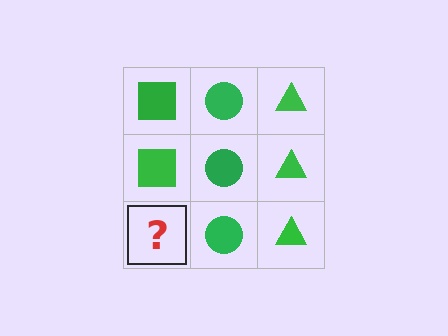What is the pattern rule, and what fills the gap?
The rule is that each column has a consistent shape. The gap should be filled with a green square.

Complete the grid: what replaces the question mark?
The question mark should be replaced with a green square.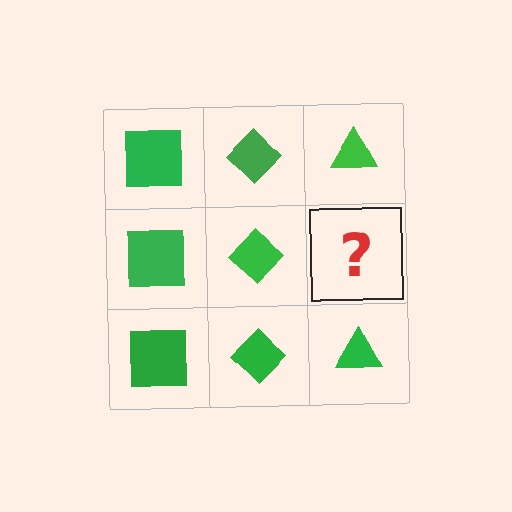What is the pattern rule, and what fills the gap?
The rule is that each column has a consistent shape. The gap should be filled with a green triangle.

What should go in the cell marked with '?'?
The missing cell should contain a green triangle.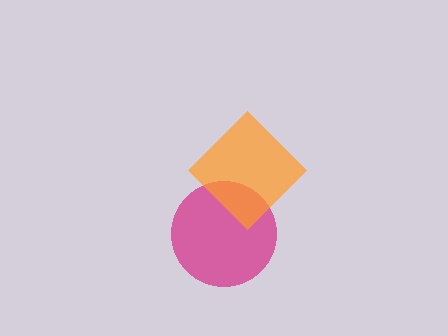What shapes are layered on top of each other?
The layered shapes are: a magenta circle, an orange diamond.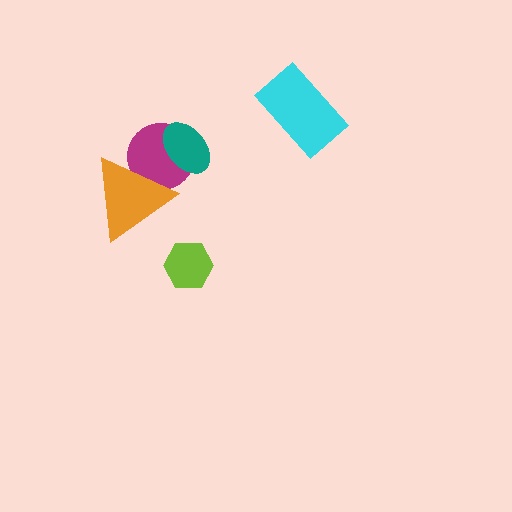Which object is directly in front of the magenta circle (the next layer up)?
The orange triangle is directly in front of the magenta circle.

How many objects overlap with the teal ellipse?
1 object overlaps with the teal ellipse.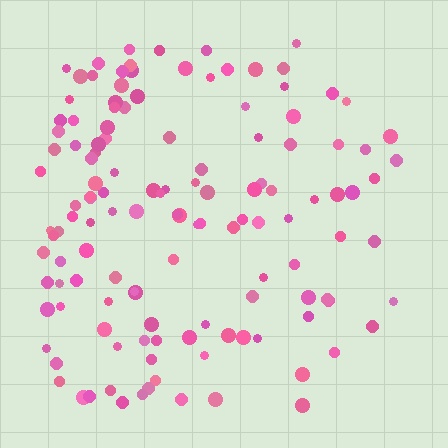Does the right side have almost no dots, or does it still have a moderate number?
Still a moderate number, just noticeably fewer than the left.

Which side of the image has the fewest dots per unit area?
The right.